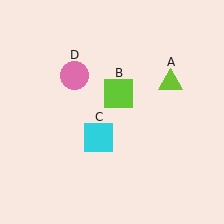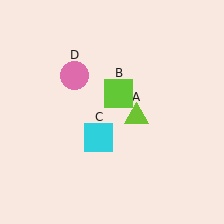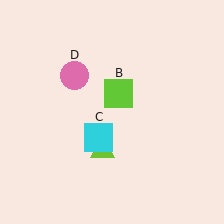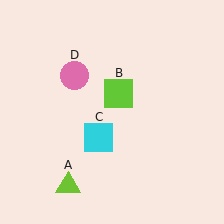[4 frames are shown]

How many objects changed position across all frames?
1 object changed position: lime triangle (object A).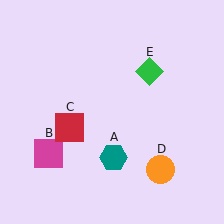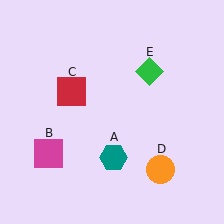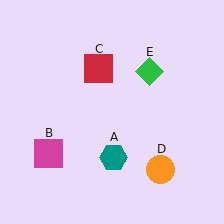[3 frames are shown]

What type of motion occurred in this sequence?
The red square (object C) rotated clockwise around the center of the scene.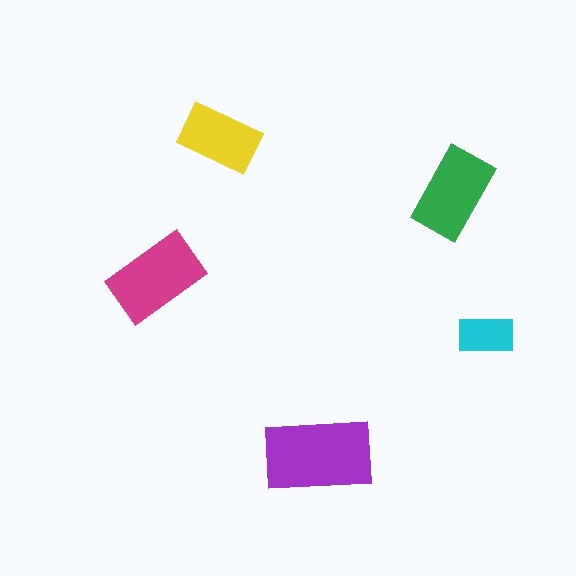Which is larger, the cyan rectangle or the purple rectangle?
The purple one.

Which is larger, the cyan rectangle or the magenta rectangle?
The magenta one.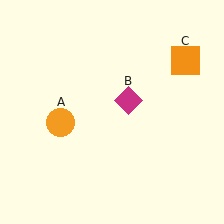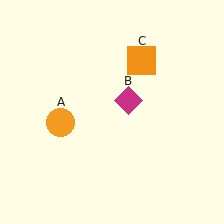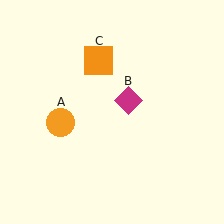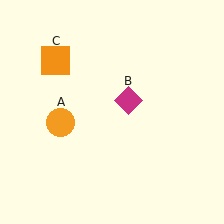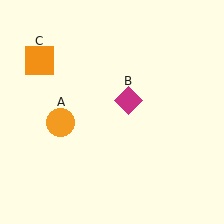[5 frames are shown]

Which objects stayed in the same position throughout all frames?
Orange circle (object A) and magenta diamond (object B) remained stationary.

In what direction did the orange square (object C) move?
The orange square (object C) moved left.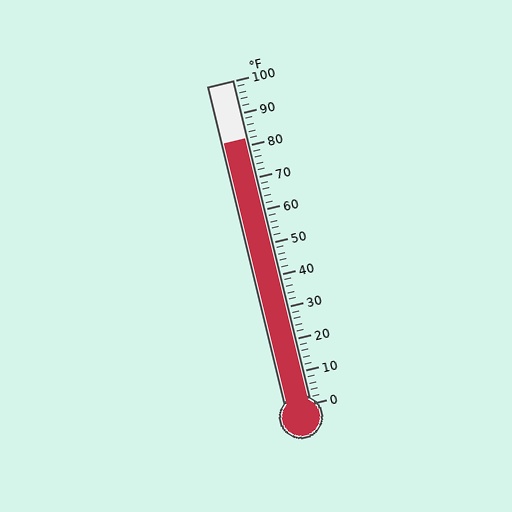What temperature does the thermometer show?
The thermometer shows approximately 82°F.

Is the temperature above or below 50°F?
The temperature is above 50°F.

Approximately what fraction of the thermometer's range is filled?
The thermometer is filled to approximately 80% of its range.